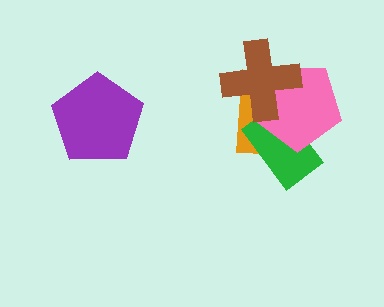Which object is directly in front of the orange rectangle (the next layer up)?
The green rectangle is directly in front of the orange rectangle.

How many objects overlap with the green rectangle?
3 objects overlap with the green rectangle.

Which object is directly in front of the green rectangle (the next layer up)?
The pink pentagon is directly in front of the green rectangle.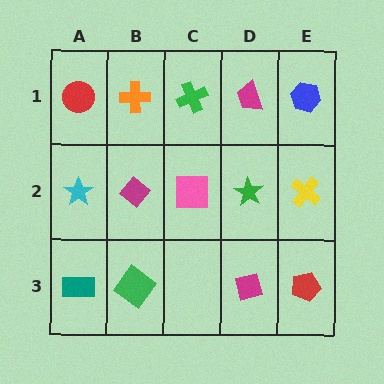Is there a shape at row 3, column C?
No, that cell is empty.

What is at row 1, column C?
A green cross.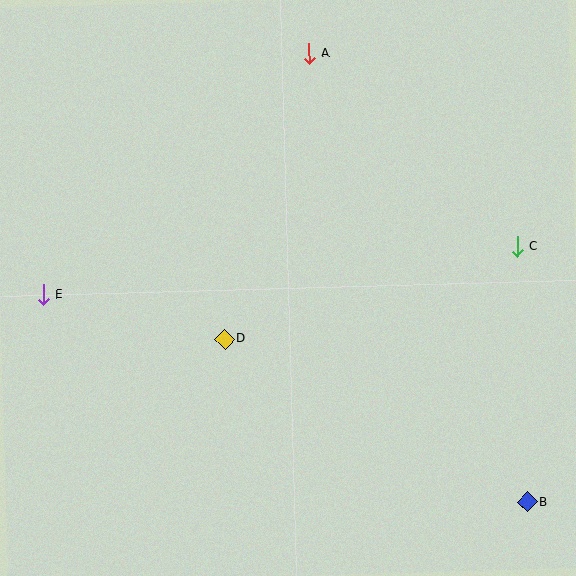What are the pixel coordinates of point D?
Point D is at (225, 339).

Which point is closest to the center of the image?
Point D at (225, 339) is closest to the center.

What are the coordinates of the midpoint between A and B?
The midpoint between A and B is at (418, 278).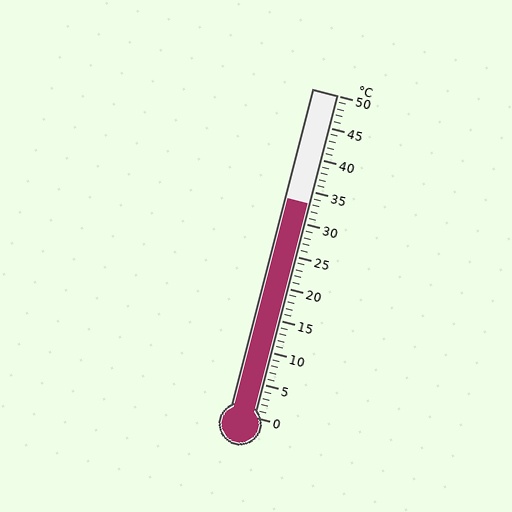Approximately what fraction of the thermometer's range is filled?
The thermometer is filled to approximately 65% of its range.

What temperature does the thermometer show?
The thermometer shows approximately 33°C.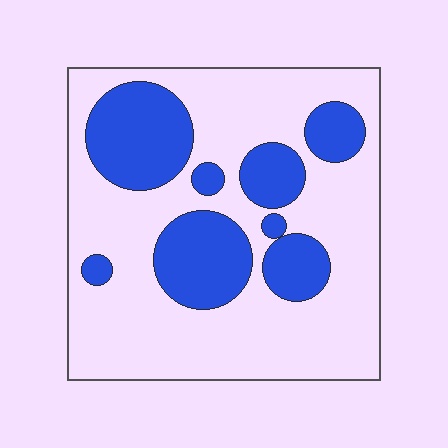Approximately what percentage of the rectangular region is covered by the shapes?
Approximately 30%.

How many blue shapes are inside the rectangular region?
8.